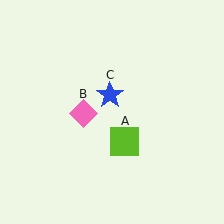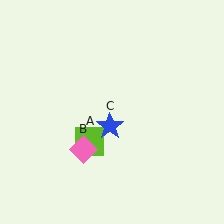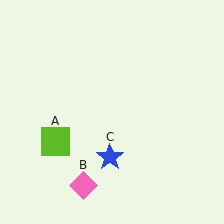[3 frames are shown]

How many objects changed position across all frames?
3 objects changed position: lime square (object A), pink diamond (object B), blue star (object C).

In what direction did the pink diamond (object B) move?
The pink diamond (object B) moved down.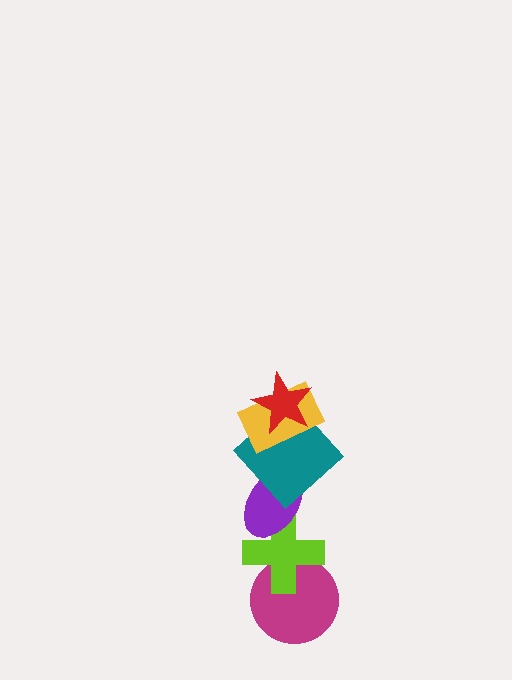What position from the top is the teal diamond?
The teal diamond is 3rd from the top.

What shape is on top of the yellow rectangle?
The red star is on top of the yellow rectangle.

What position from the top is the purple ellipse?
The purple ellipse is 4th from the top.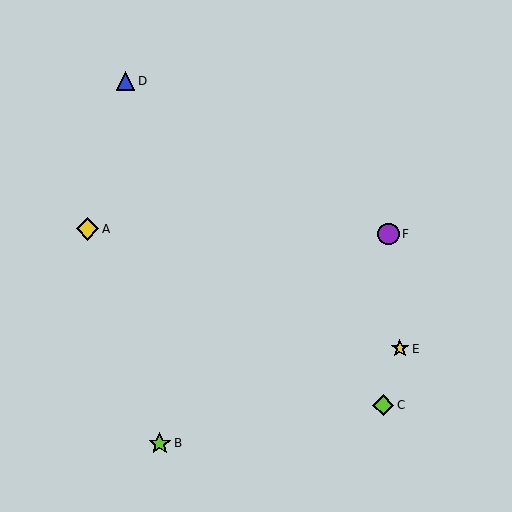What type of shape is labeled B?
Shape B is a lime star.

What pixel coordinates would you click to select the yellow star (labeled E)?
Click at (400, 349) to select the yellow star E.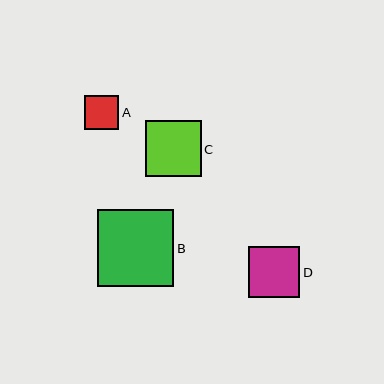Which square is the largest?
Square B is the largest with a size of approximately 76 pixels.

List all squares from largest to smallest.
From largest to smallest: B, C, D, A.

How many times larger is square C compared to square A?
Square C is approximately 1.6 times the size of square A.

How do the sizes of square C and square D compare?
Square C and square D are approximately the same size.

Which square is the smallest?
Square A is the smallest with a size of approximately 34 pixels.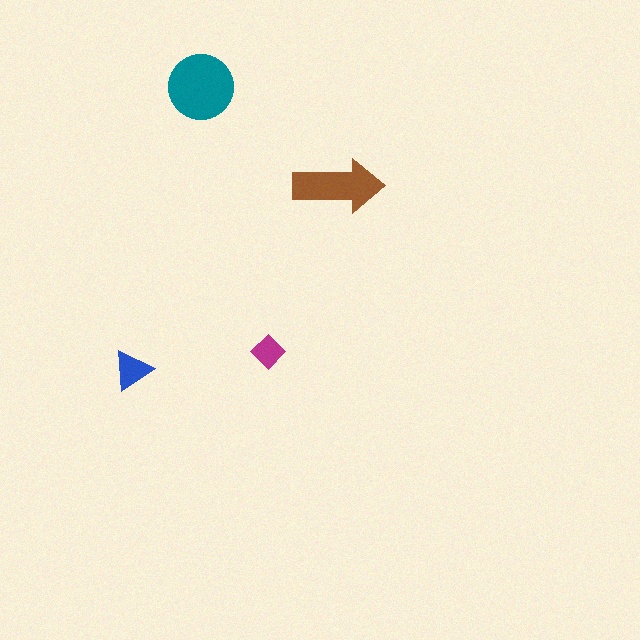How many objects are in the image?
There are 4 objects in the image.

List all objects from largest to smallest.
The teal circle, the brown arrow, the blue triangle, the magenta diamond.